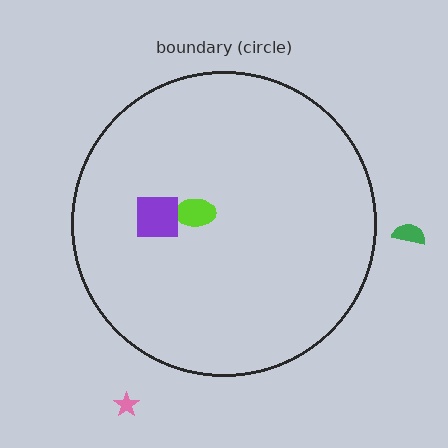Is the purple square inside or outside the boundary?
Inside.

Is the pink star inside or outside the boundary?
Outside.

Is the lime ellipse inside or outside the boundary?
Inside.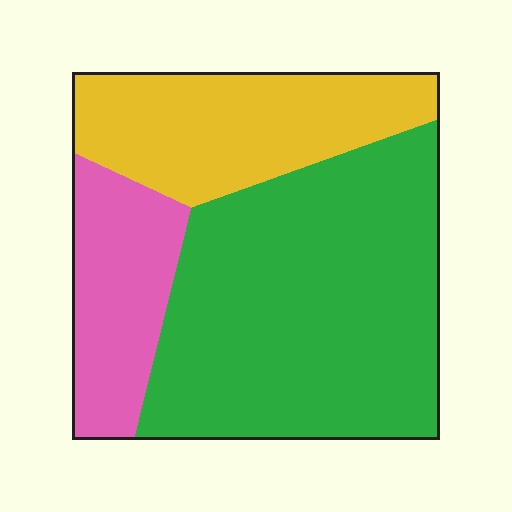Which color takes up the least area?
Pink, at roughly 20%.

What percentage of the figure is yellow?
Yellow covers about 25% of the figure.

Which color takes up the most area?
Green, at roughly 55%.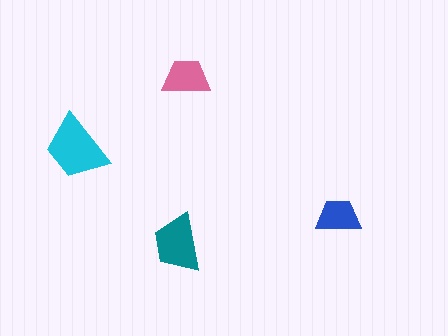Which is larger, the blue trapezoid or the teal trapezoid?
The teal one.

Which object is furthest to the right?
The blue trapezoid is rightmost.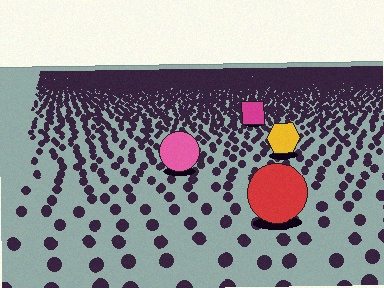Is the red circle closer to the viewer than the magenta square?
Yes. The red circle is closer — you can tell from the texture gradient: the ground texture is coarser near it.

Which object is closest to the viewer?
The red circle is closest. The texture marks near it are larger and more spread out.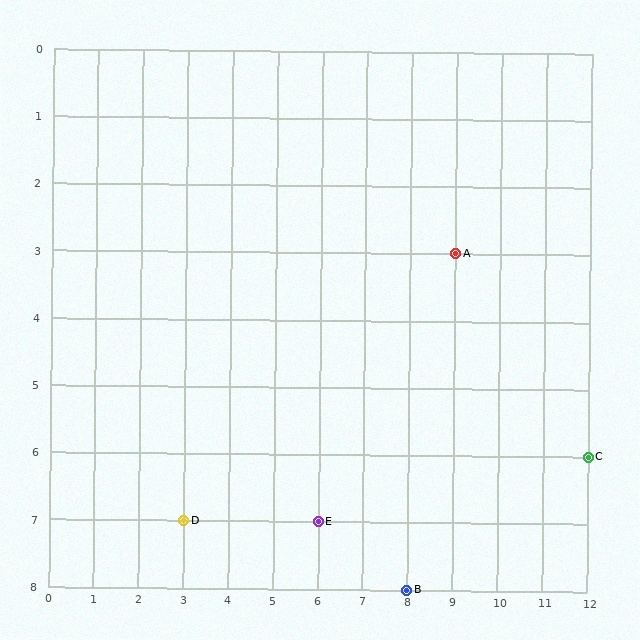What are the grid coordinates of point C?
Point C is at grid coordinates (12, 6).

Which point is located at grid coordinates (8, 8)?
Point B is at (8, 8).